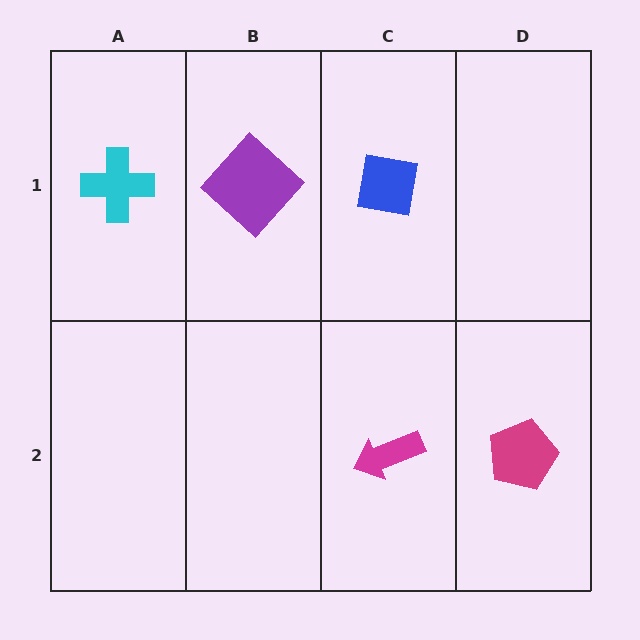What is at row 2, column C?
A magenta arrow.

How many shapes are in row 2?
2 shapes.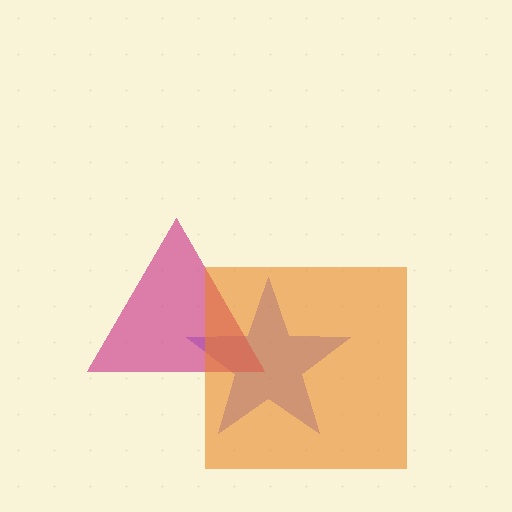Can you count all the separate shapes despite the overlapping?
Yes, there are 3 separate shapes.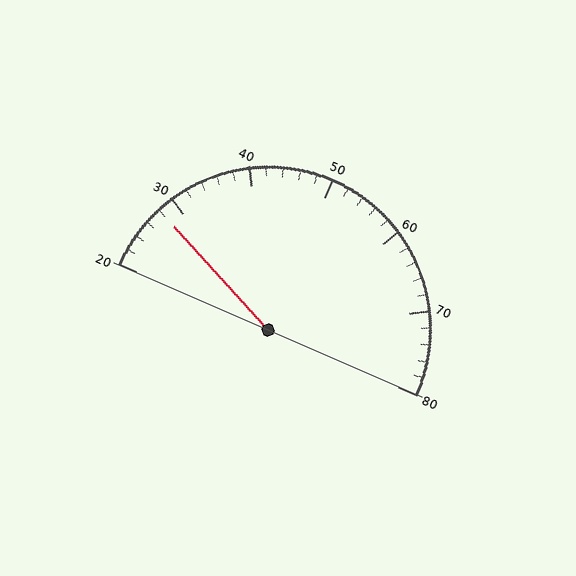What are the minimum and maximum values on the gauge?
The gauge ranges from 20 to 80.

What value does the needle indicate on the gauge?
The needle indicates approximately 28.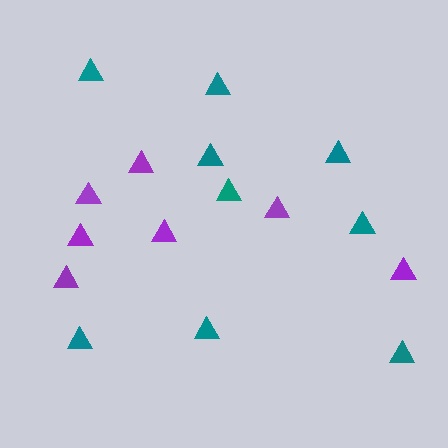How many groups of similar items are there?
There are 2 groups: one group of purple triangles (7) and one group of teal triangles (9).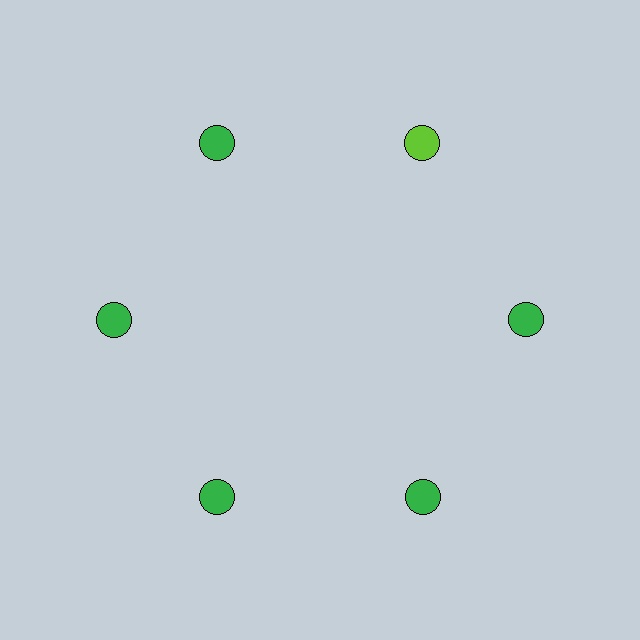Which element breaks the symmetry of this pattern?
The lime circle at roughly the 1 o'clock position breaks the symmetry. All other shapes are green circles.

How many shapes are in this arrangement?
There are 6 shapes arranged in a ring pattern.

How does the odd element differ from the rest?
It has a different color: lime instead of green.